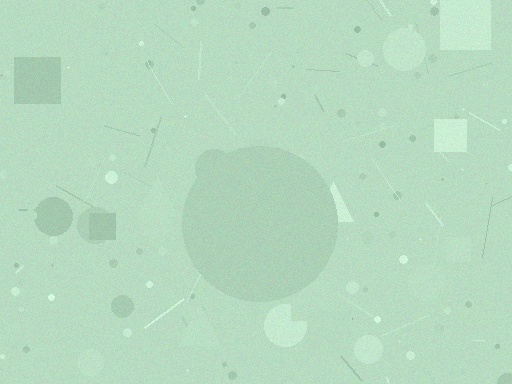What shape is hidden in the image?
A circle is hidden in the image.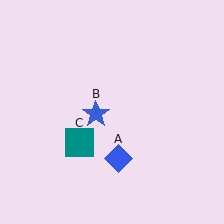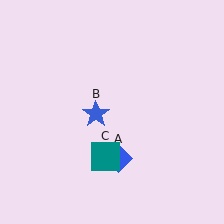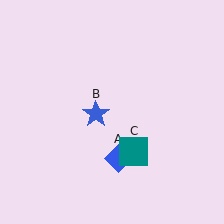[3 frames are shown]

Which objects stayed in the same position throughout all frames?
Blue diamond (object A) and blue star (object B) remained stationary.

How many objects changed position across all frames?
1 object changed position: teal square (object C).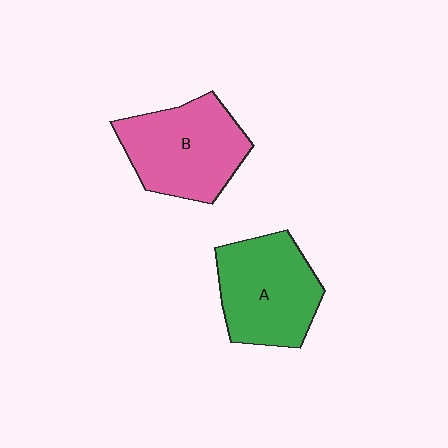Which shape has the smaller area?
Shape A (green).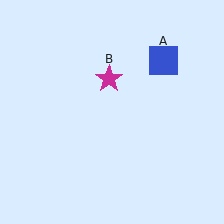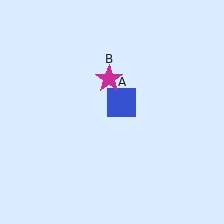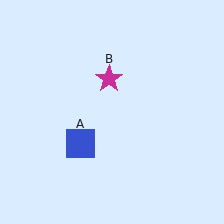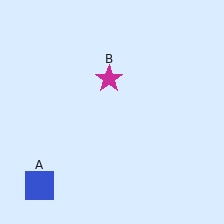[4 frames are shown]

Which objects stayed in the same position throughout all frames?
Magenta star (object B) remained stationary.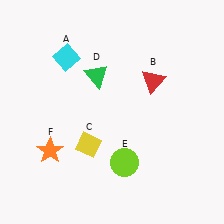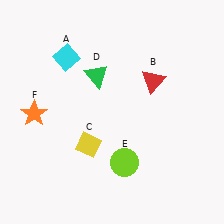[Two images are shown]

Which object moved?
The orange star (F) moved up.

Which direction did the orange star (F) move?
The orange star (F) moved up.